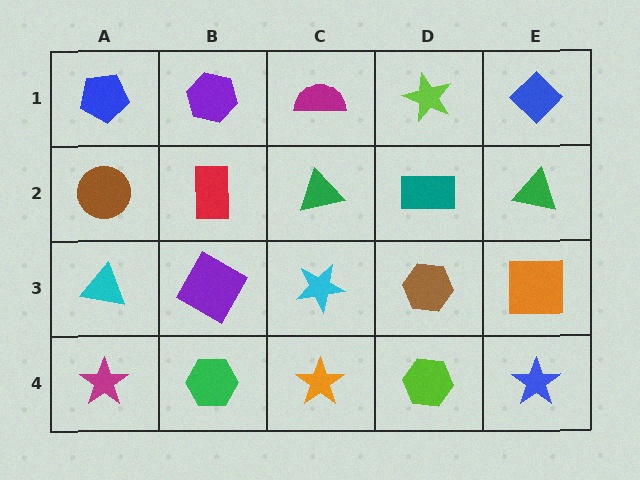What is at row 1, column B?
A purple hexagon.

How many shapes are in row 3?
5 shapes.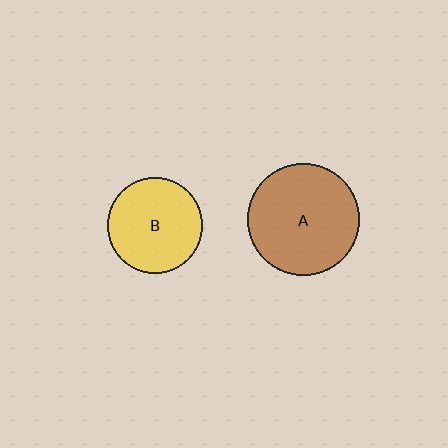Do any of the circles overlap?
No, none of the circles overlap.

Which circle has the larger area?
Circle A (brown).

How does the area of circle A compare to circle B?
Approximately 1.4 times.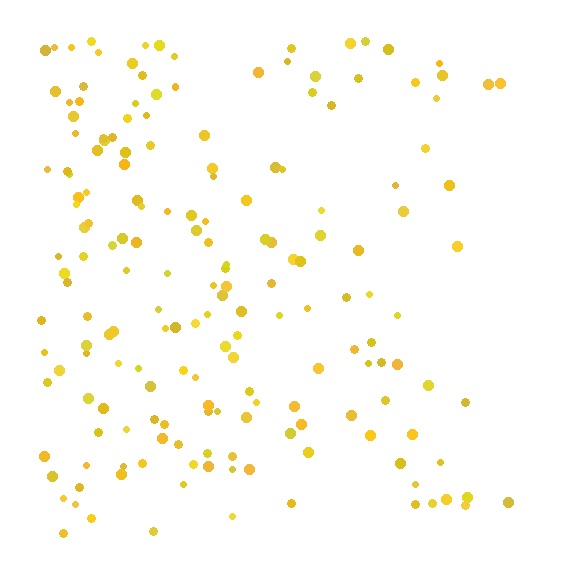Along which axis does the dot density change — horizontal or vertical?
Horizontal.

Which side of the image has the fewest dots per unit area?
The right.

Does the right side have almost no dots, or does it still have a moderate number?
Still a moderate number, just noticeably fewer than the left.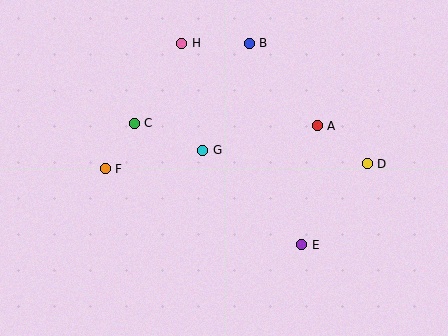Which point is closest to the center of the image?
Point G at (203, 150) is closest to the center.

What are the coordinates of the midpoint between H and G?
The midpoint between H and G is at (192, 97).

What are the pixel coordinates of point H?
Point H is at (182, 43).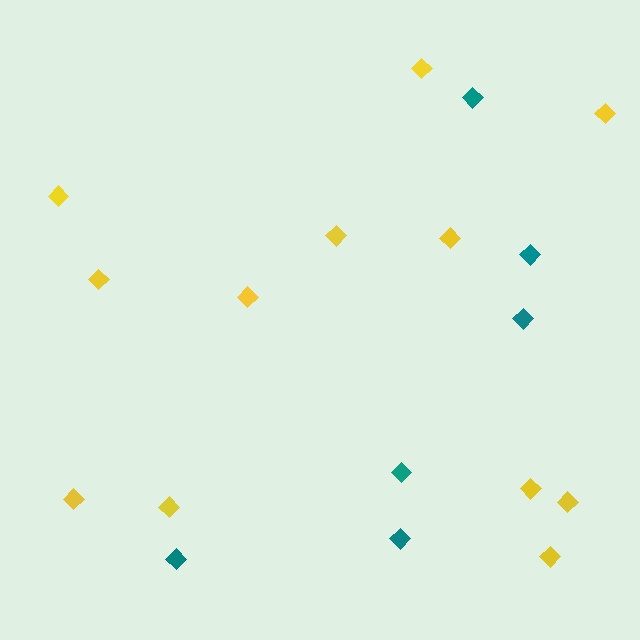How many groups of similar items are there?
There are 2 groups: one group of teal diamonds (6) and one group of yellow diamonds (12).